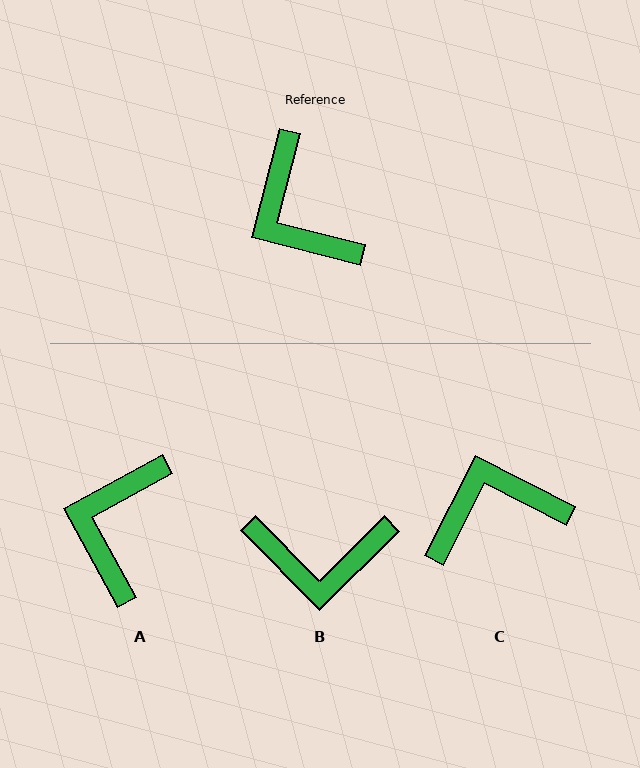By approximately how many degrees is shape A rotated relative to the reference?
Approximately 47 degrees clockwise.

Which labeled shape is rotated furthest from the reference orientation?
C, about 103 degrees away.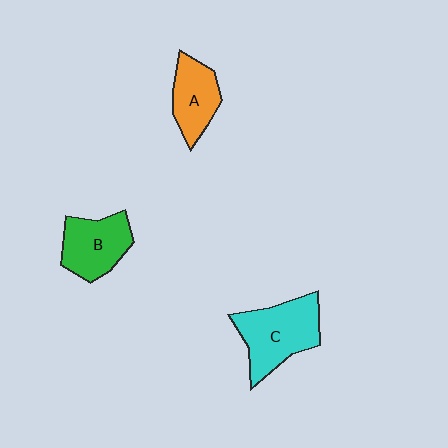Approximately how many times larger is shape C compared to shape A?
Approximately 1.5 times.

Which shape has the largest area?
Shape C (cyan).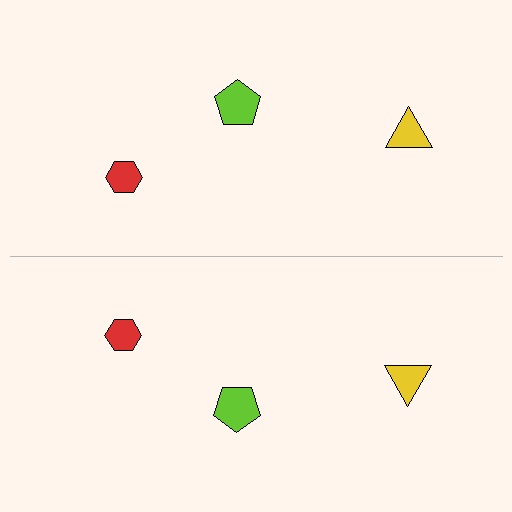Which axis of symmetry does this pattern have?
The pattern has a horizontal axis of symmetry running through the center of the image.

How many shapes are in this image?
There are 6 shapes in this image.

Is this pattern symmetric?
Yes, this pattern has bilateral (reflection) symmetry.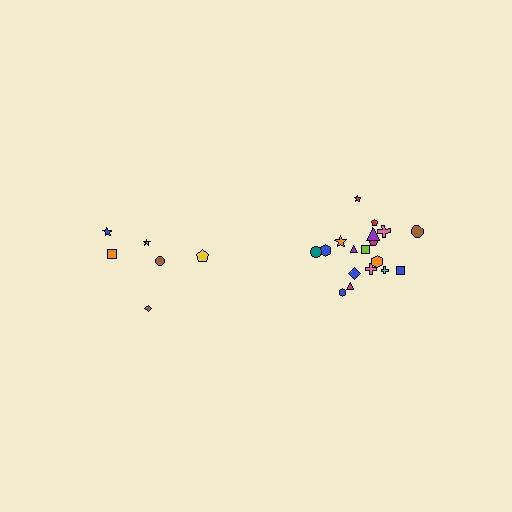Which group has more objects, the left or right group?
The right group.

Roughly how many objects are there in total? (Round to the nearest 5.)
Roughly 25 objects in total.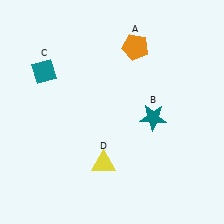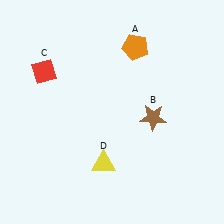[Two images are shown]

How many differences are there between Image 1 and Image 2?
There are 2 differences between the two images.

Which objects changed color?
B changed from teal to brown. C changed from teal to red.